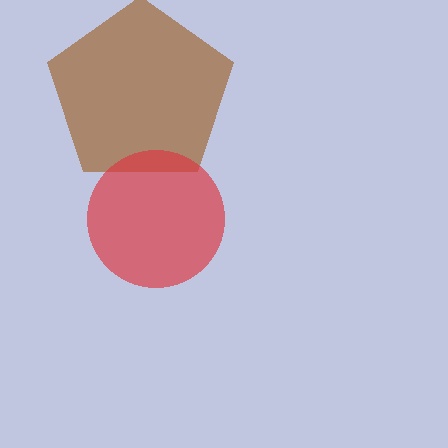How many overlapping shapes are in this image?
There are 2 overlapping shapes in the image.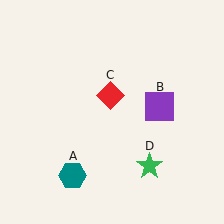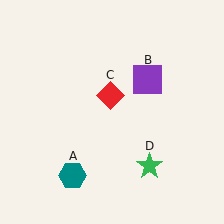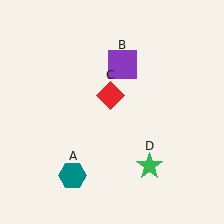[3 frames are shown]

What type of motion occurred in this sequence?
The purple square (object B) rotated counterclockwise around the center of the scene.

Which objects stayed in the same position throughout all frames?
Teal hexagon (object A) and red diamond (object C) and green star (object D) remained stationary.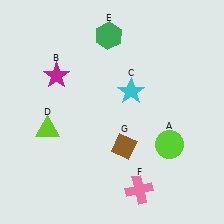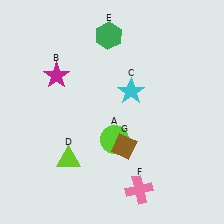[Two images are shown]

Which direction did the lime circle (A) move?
The lime circle (A) moved left.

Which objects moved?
The objects that moved are: the lime circle (A), the lime triangle (D).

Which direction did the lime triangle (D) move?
The lime triangle (D) moved down.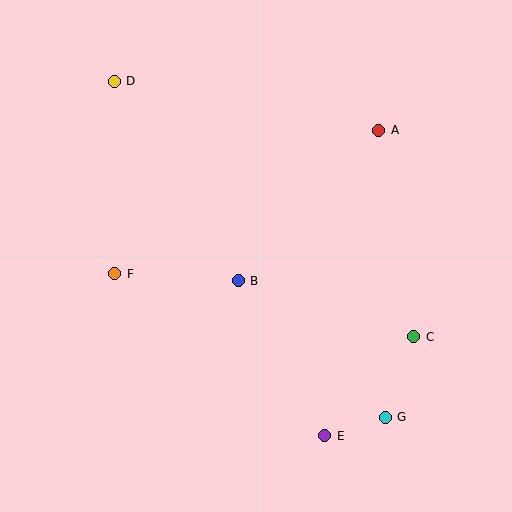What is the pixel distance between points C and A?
The distance between C and A is 209 pixels.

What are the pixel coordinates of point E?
Point E is at (325, 436).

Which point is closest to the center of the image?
Point B at (238, 281) is closest to the center.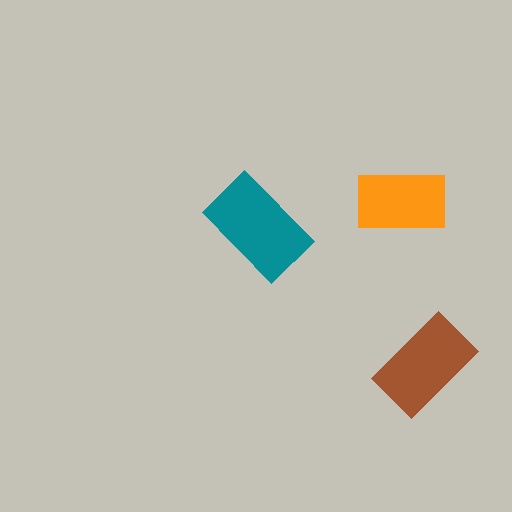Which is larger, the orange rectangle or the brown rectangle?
The brown one.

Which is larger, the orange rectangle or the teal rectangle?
The teal one.